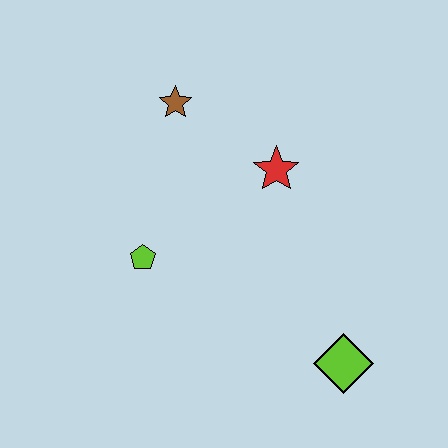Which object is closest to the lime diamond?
The red star is closest to the lime diamond.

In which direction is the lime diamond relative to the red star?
The lime diamond is below the red star.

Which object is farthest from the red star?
The lime diamond is farthest from the red star.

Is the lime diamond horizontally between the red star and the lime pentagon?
No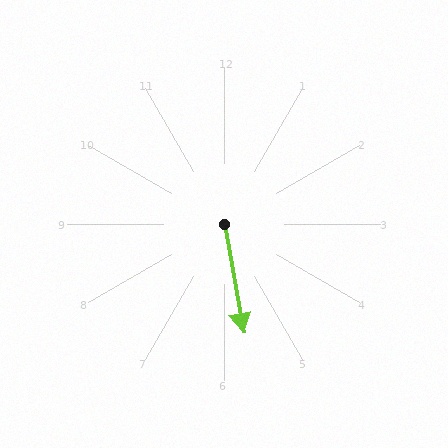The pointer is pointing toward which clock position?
Roughly 6 o'clock.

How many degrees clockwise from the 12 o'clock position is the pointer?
Approximately 170 degrees.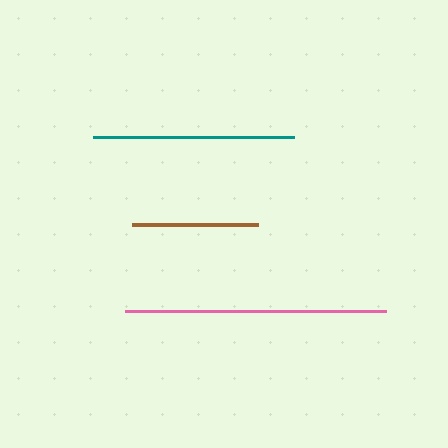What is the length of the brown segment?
The brown segment is approximately 127 pixels long.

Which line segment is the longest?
The pink line is the longest at approximately 261 pixels.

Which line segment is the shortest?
The brown line is the shortest at approximately 127 pixels.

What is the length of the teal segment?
The teal segment is approximately 201 pixels long.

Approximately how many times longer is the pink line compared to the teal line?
The pink line is approximately 1.3 times the length of the teal line.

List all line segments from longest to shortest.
From longest to shortest: pink, teal, brown.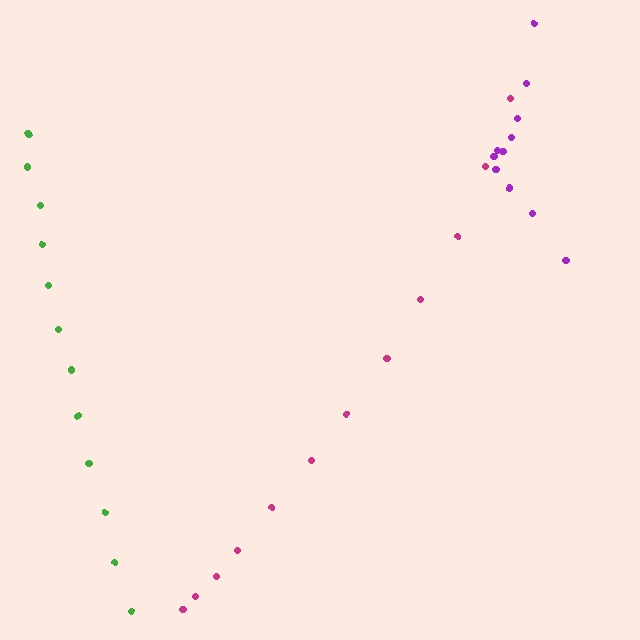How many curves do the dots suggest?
There are 3 distinct paths.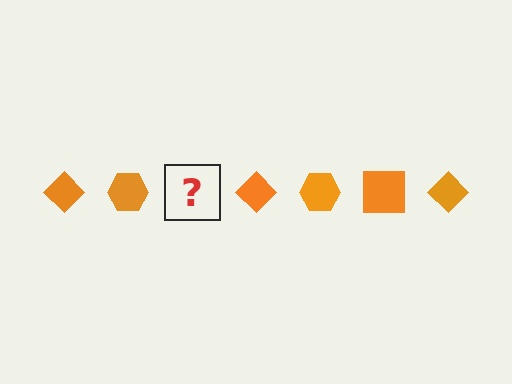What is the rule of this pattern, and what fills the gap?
The rule is that the pattern cycles through diamond, hexagon, square shapes in orange. The gap should be filled with an orange square.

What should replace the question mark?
The question mark should be replaced with an orange square.